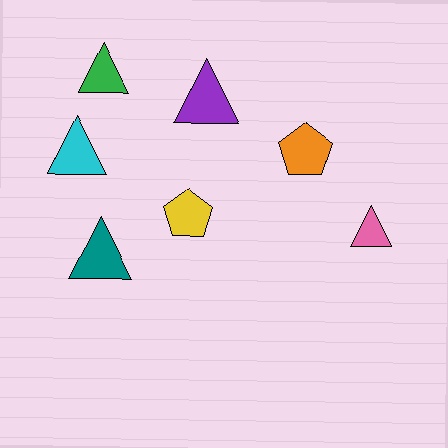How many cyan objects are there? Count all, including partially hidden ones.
There is 1 cyan object.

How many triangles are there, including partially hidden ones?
There are 5 triangles.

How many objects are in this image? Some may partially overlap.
There are 7 objects.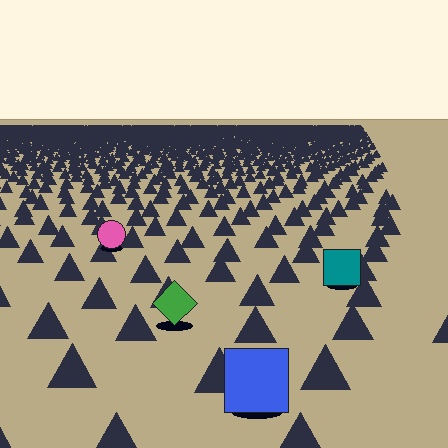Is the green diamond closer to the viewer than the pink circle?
Yes. The green diamond is closer — you can tell from the texture gradient: the ground texture is coarser near it.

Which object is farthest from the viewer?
The pink circle is farthest from the viewer. It appears smaller and the ground texture around it is denser.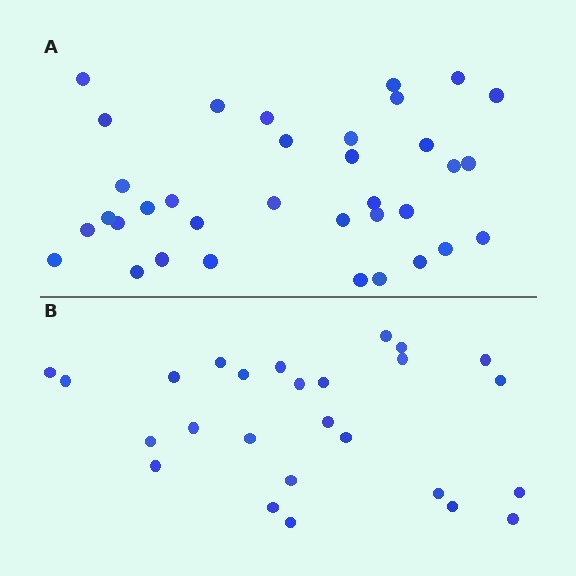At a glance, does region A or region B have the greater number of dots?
Region A (the top region) has more dots.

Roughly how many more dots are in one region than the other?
Region A has roughly 8 or so more dots than region B.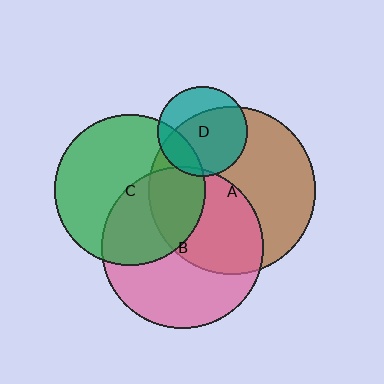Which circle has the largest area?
Circle A (brown).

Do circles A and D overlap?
Yes.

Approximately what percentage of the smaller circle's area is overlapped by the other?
Approximately 70%.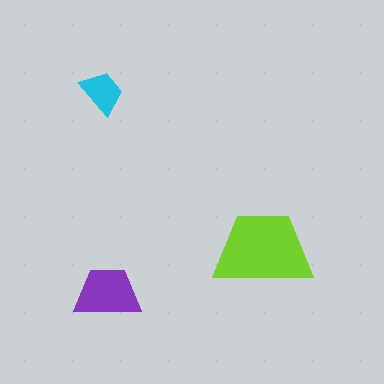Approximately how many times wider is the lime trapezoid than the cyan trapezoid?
About 2 times wider.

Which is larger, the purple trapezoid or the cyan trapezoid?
The purple one.